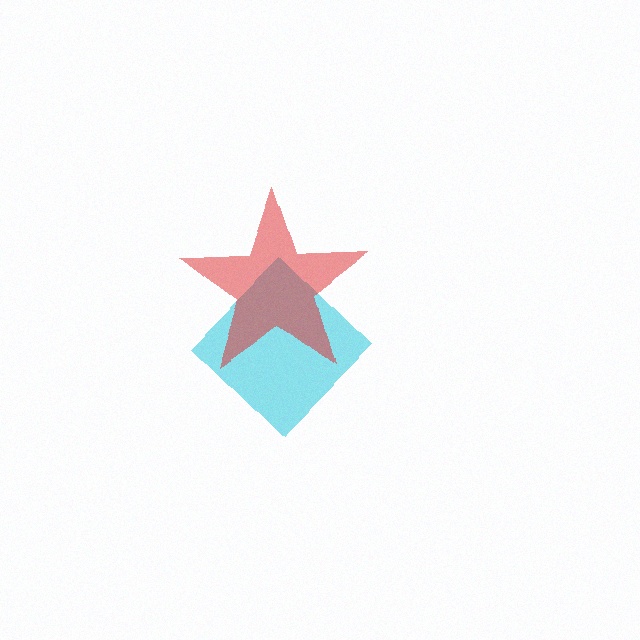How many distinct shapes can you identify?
There are 2 distinct shapes: a cyan diamond, a red star.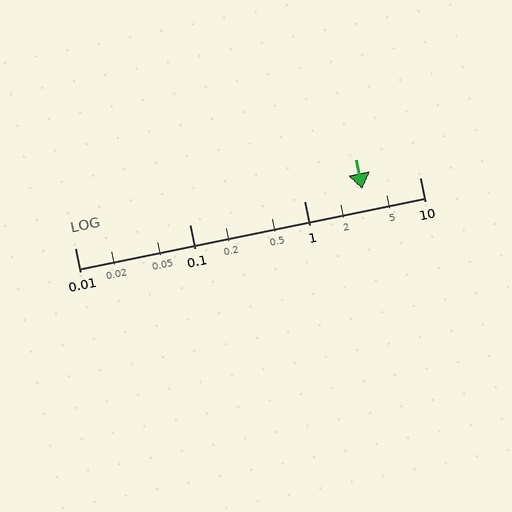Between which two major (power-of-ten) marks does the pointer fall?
The pointer is between 1 and 10.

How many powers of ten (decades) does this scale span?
The scale spans 3 decades, from 0.01 to 10.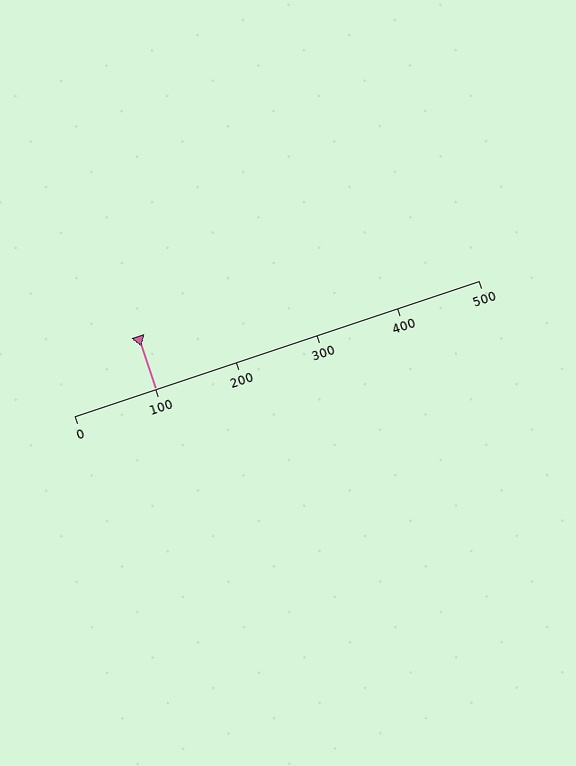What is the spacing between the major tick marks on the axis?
The major ticks are spaced 100 apart.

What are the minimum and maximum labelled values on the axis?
The axis runs from 0 to 500.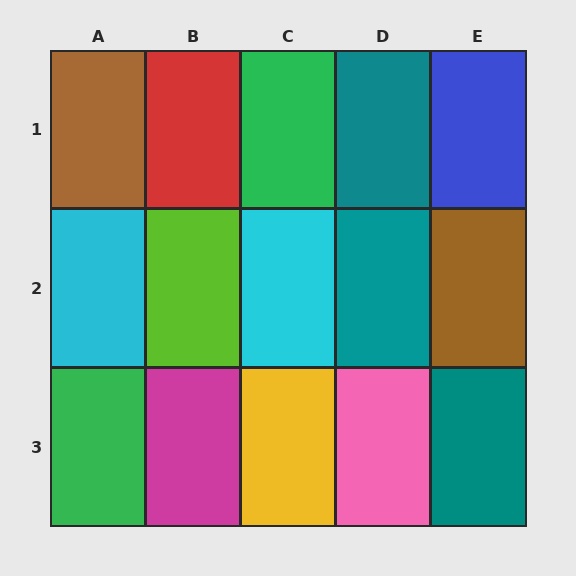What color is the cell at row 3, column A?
Green.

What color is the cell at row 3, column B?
Magenta.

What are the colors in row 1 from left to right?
Brown, red, green, teal, blue.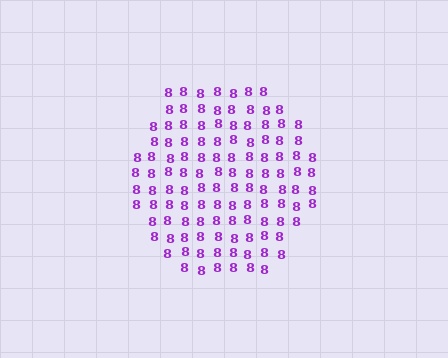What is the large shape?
The large shape is a hexagon.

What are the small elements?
The small elements are digit 8's.